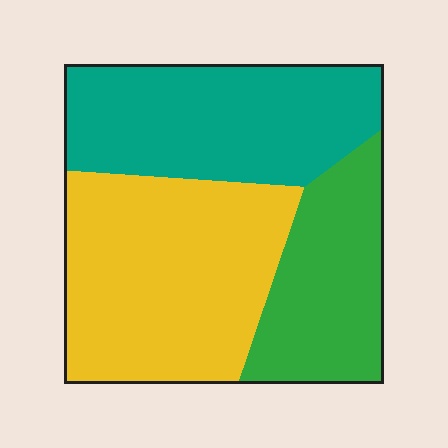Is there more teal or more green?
Teal.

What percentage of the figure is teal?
Teal takes up about one third (1/3) of the figure.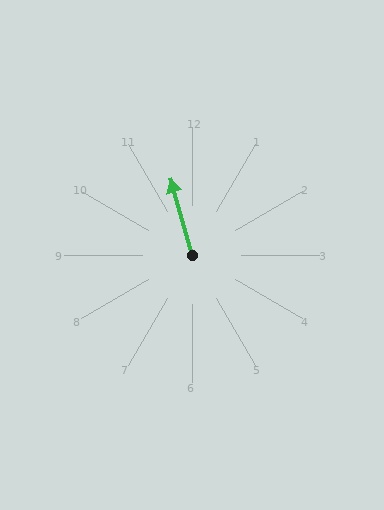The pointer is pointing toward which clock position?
Roughly 11 o'clock.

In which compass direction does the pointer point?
North.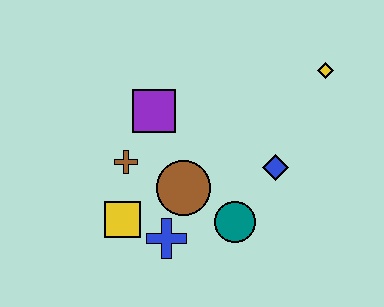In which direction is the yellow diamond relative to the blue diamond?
The yellow diamond is above the blue diamond.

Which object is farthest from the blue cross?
The yellow diamond is farthest from the blue cross.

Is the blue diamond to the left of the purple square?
No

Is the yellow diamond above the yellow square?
Yes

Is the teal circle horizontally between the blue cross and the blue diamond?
Yes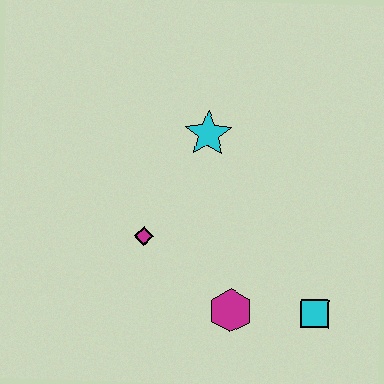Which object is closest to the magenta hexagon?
The cyan square is closest to the magenta hexagon.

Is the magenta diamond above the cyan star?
No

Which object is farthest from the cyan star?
The cyan square is farthest from the cyan star.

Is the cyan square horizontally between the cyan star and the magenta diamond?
No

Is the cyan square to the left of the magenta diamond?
No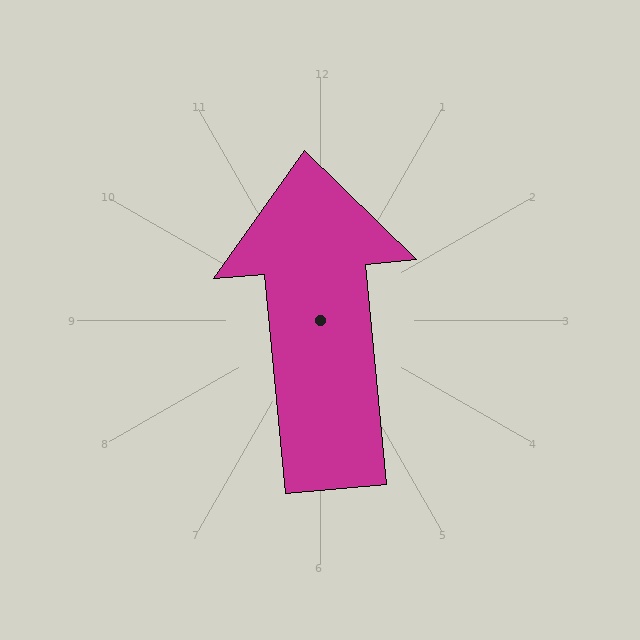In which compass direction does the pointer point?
North.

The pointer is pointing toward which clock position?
Roughly 12 o'clock.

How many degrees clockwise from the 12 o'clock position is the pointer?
Approximately 355 degrees.